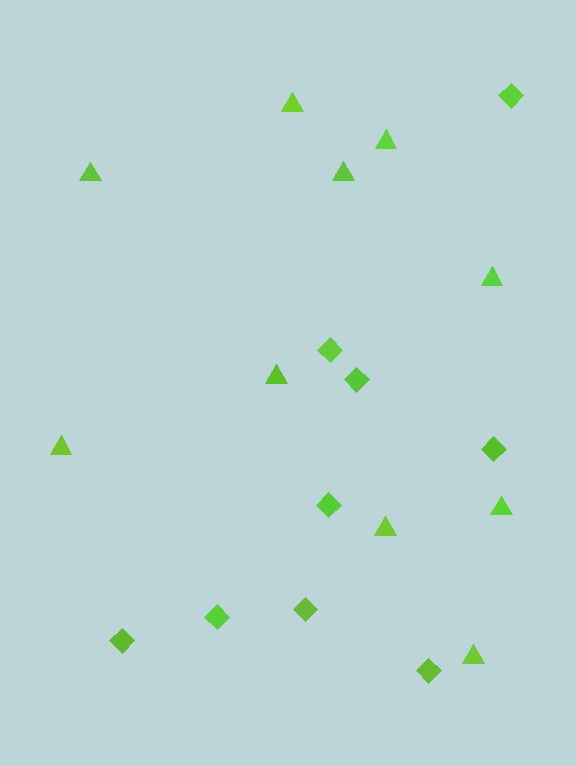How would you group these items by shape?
There are 2 groups: one group of diamonds (9) and one group of triangles (10).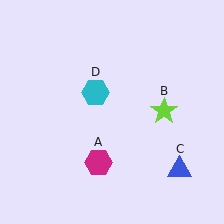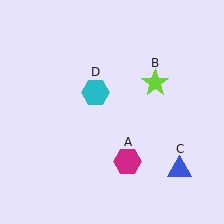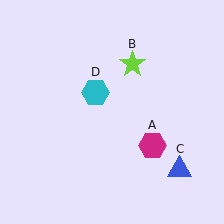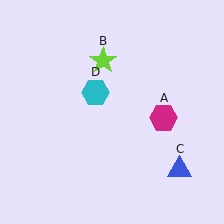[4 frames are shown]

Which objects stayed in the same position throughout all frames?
Blue triangle (object C) and cyan hexagon (object D) remained stationary.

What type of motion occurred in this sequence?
The magenta hexagon (object A), lime star (object B) rotated counterclockwise around the center of the scene.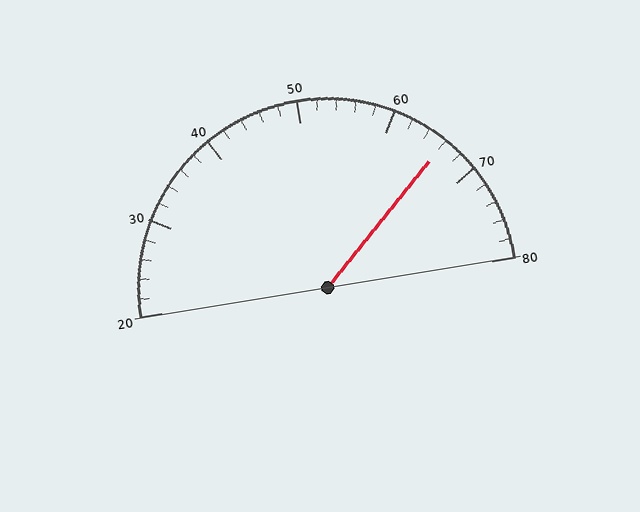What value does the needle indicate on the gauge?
The needle indicates approximately 66.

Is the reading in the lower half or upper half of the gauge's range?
The reading is in the upper half of the range (20 to 80).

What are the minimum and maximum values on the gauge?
The gauge ranges from 20 to 80.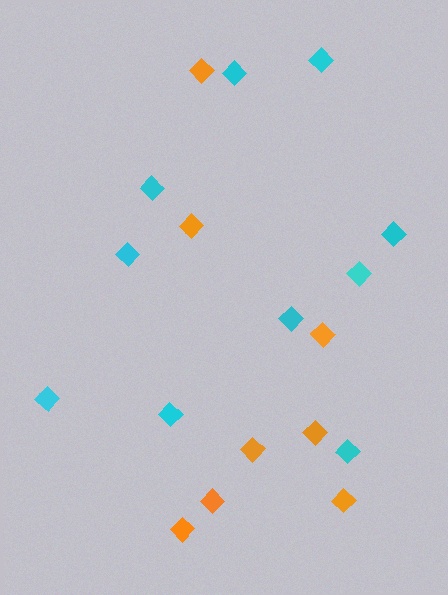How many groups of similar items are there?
There are 2 groups: one group of orange diamonds (8) and one group of cyan diamonds (10).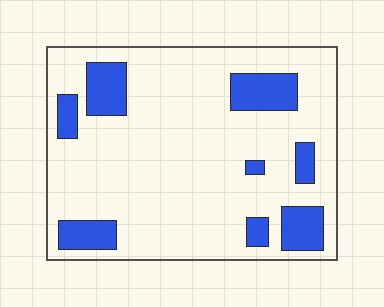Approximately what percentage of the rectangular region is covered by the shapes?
Approximately 20%.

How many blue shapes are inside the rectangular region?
8.